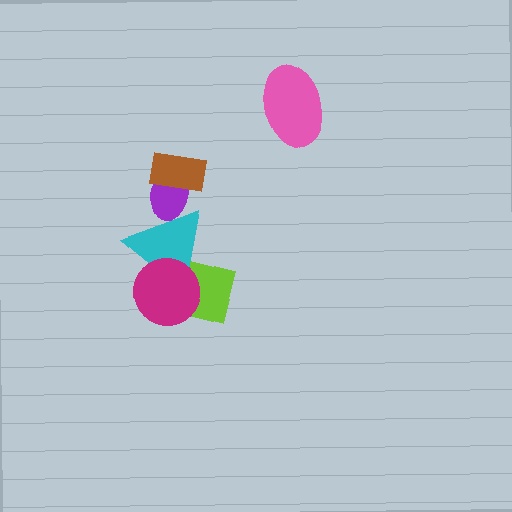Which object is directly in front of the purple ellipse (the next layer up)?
The brown rectangle is directly in front of the purple ellipse.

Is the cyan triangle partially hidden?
Yes, it is partially covered by another shape.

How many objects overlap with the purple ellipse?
2 objects overlap with the purple ellipse.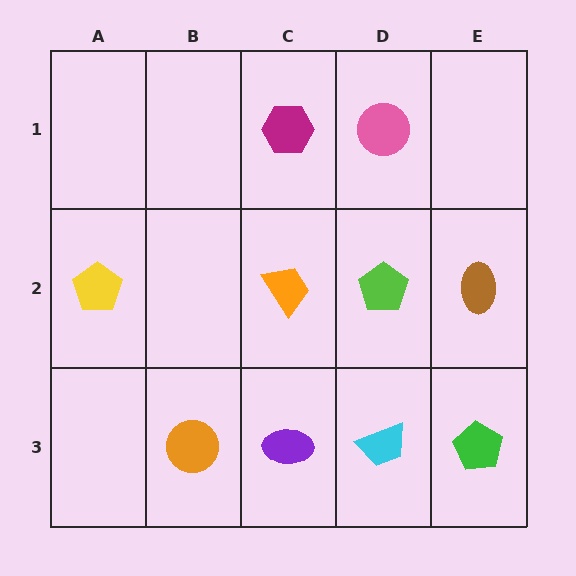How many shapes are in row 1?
2 shapes.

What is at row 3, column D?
A cyan trapezoid.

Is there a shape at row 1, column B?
No, that cell is empty.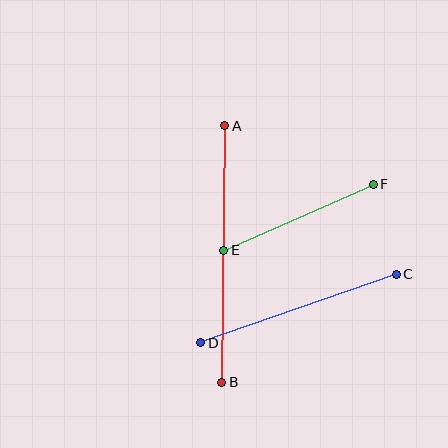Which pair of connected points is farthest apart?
Points A and B are farthest apart.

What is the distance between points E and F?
The distance is approximately 163 pixels.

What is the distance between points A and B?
The distance is approximately 256 pixels.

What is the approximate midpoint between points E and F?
The midpoint is at approximately (299, 217) pixels.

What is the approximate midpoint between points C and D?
The midpoint is at approximately (299, 308) pixels.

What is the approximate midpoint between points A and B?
The midpoint is at approximately (223, 254) pixels.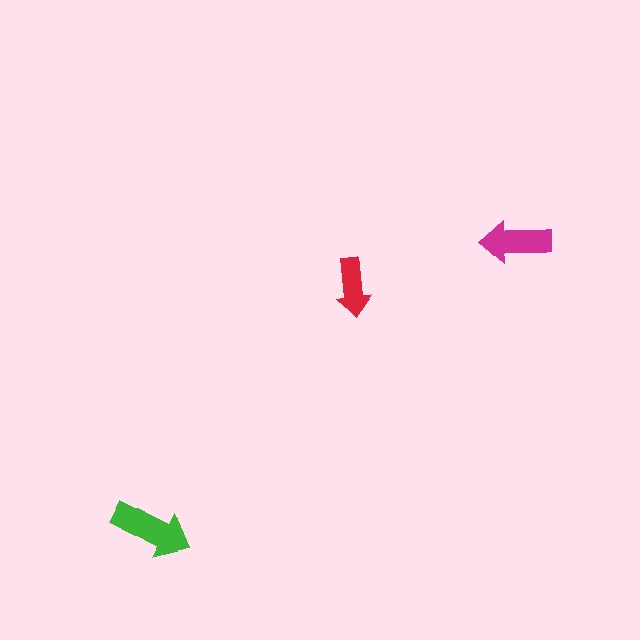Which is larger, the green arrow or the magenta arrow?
The green one.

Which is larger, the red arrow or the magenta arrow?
The magenta one.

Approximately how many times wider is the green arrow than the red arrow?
About 1.5 times wider.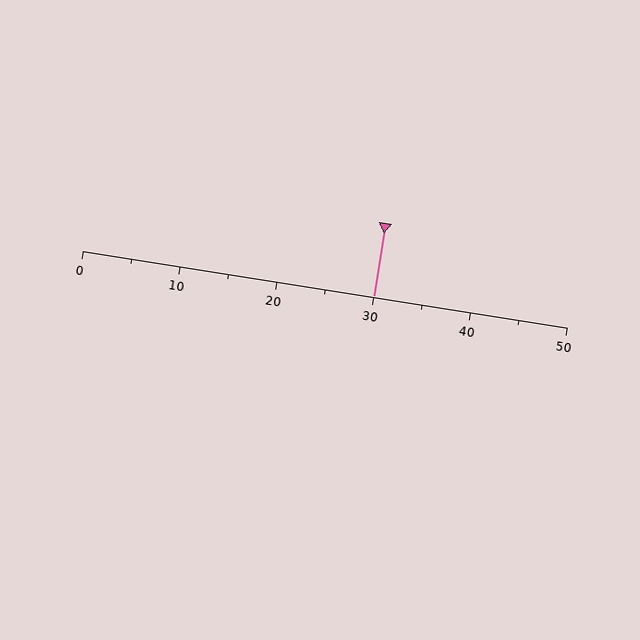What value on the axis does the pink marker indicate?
The marker indicates approximately 30.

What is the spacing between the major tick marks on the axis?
The major ticks are spaced 10 apart.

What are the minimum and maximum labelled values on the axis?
The axis runs from 0 to 50.